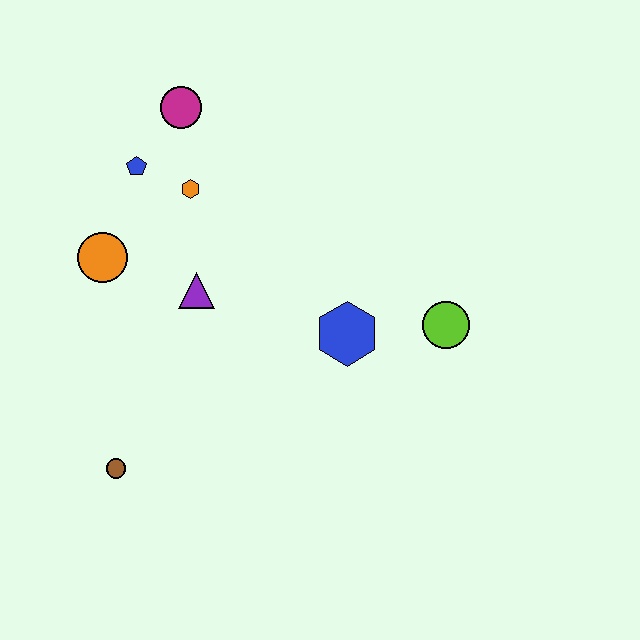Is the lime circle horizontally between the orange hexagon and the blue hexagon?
No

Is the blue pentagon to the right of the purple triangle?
No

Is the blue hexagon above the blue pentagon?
No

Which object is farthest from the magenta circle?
The brown circle is farthest from the magenta circle.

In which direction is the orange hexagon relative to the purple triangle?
The orange hexagon is above the purple triangle.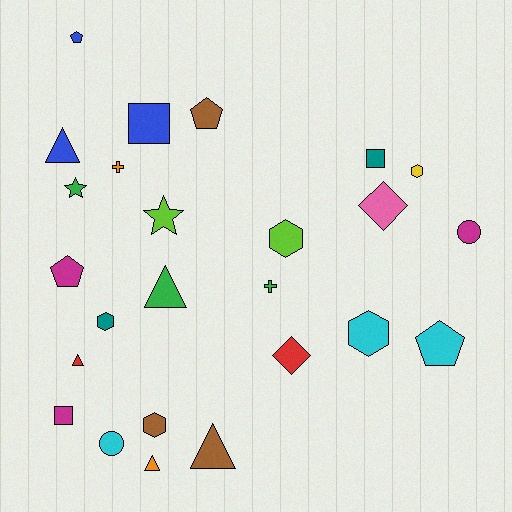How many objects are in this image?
There are 25 objects.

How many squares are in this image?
There are 3 squares.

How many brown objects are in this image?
There are 3 brown objects.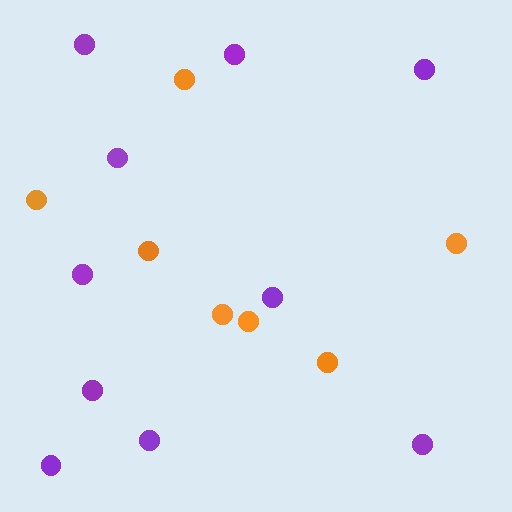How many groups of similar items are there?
There are 2 groups: one group of orange circles (7) and one group of purple circles (10).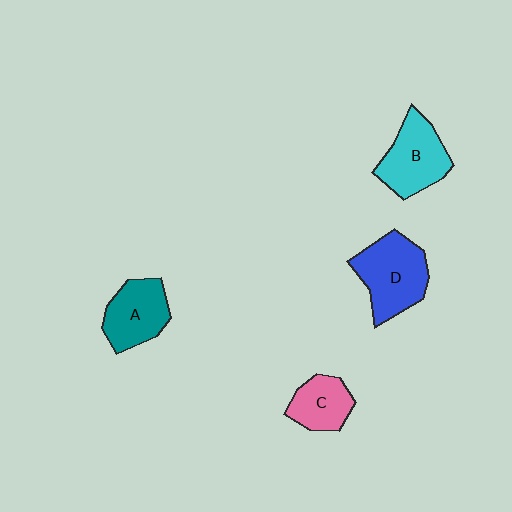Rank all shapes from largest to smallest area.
From largest to smallest: D (blue), B (cyan), A (teal), C (pink).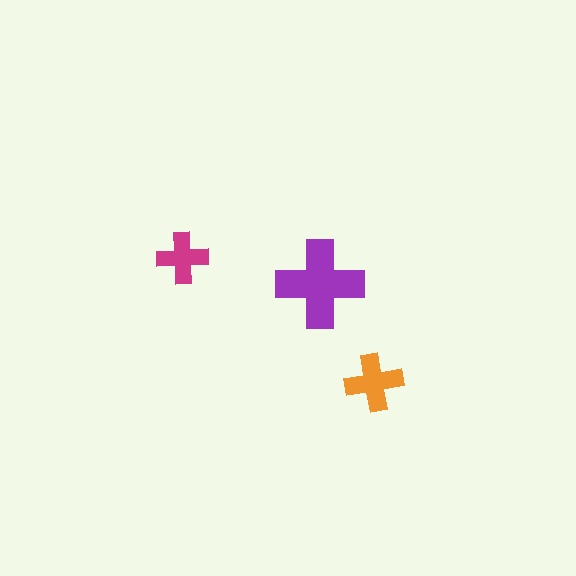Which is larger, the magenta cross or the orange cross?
The orange one.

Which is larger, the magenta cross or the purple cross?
The purple one.